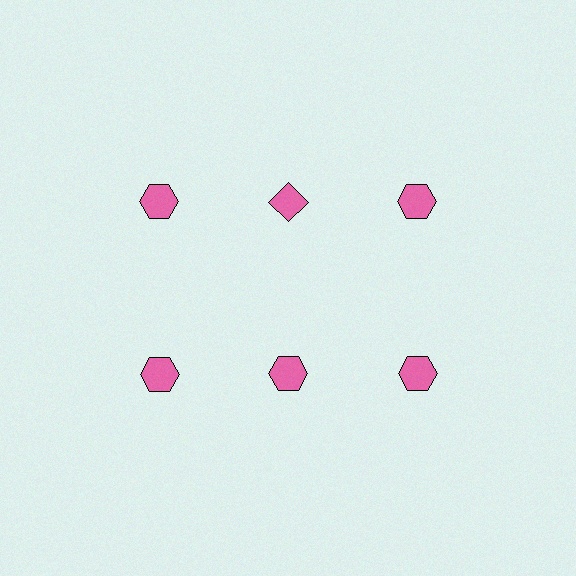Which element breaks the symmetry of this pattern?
The pink diamond in the top row, second from left column breaks the symmetry. All other shapes are pink hexagons.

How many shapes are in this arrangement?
There are 6 shapes arranged in a grid pattern.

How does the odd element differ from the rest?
It has a different shape: diamond instead of hexagon.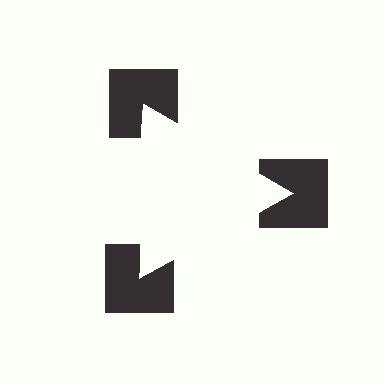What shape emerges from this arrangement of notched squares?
An illusory triangle — its edges are inferred from the aligned wedge cuts in the notched squares, not physically drawn.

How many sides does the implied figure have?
3 sides.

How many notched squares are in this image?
There are 3 — one at each vertex of the illusory triangle.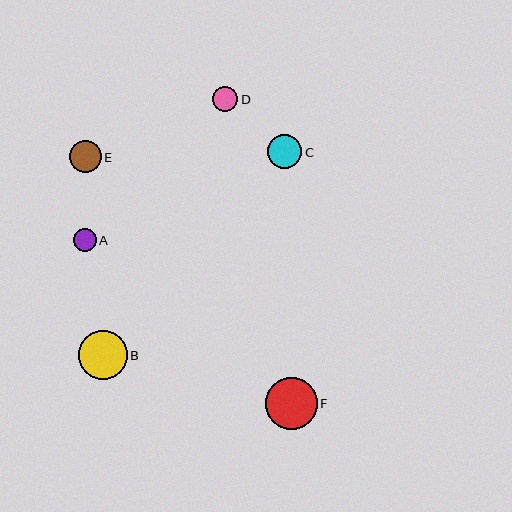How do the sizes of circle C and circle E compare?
Circle C and circle E are approximately the same size.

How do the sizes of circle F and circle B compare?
Circle F and circle B are approximately the same size.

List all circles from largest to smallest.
From largest to smallest: F, B, C, E, D, A.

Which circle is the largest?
Circle F is the largest with a size of approximately 52 pixels.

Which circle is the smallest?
Circle A is the smallest with a size of approximately 23 pixels.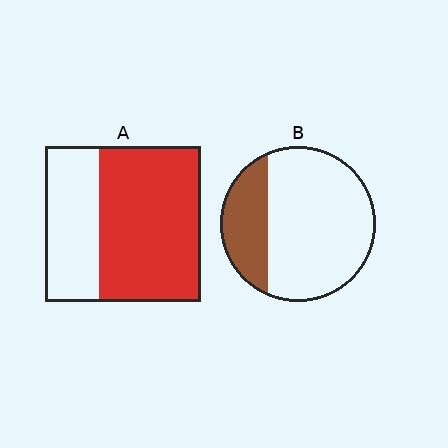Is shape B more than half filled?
No.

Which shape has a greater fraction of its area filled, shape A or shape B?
Shape A.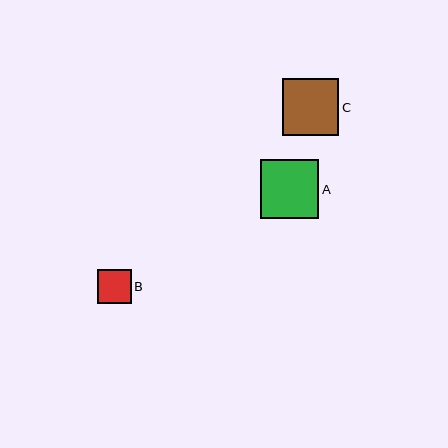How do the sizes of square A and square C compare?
Square A and square C are approximately the same size.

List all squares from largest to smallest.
From largest to smallest: A, C, B.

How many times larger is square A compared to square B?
Square A is approximately 1.7 times the size of square B.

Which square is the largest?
Square A is the largest with a size of approximately 59 pixels.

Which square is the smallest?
Square B is the smallest with a size of approximately 34 pixels.